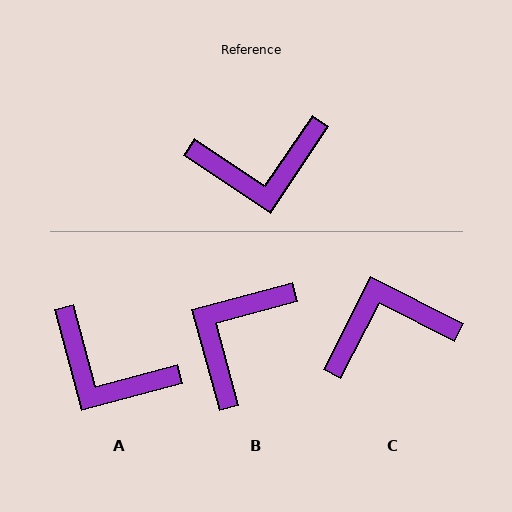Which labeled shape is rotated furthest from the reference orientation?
C, about 173 degrees away.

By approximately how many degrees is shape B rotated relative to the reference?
Approximately 131 degrees clockwise.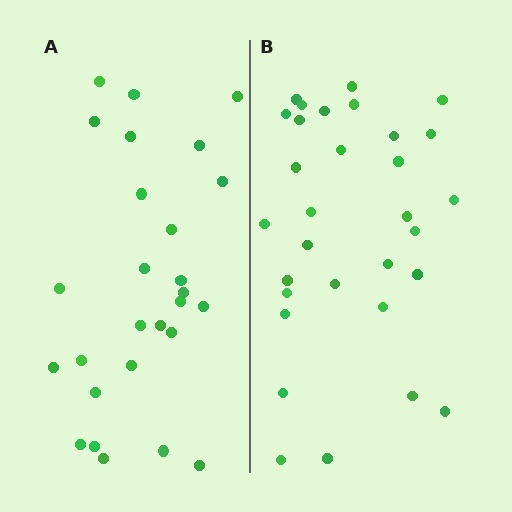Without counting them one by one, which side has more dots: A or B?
Region B (the right region) has more dots.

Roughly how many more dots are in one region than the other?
Region B has about 4 more dots than region A.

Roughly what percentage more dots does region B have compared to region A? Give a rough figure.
About 15% more.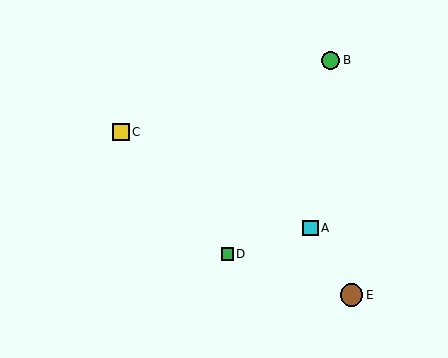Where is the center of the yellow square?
The center of the yellow square is at (121, 132).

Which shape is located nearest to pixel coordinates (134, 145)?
The yellow square (labeled C) at (121, 132) is nearest to that location.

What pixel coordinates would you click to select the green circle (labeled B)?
Click at (331, 60) to select the green circle B.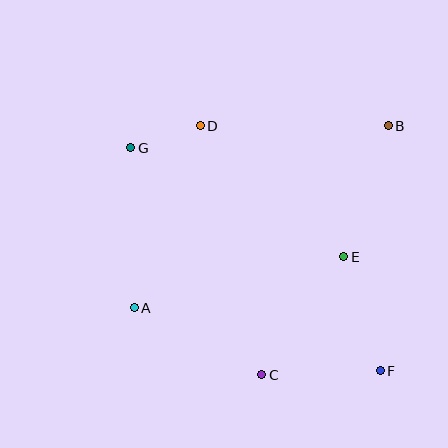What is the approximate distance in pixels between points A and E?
The distance between A and E is approximately 216 pixels.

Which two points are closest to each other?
Points D and G are closest to each other.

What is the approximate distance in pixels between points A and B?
The distance between A and B is approximately 313 pixels.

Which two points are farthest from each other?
Points F and G are farthest from each other.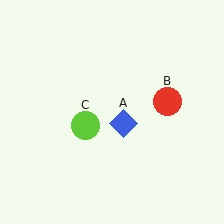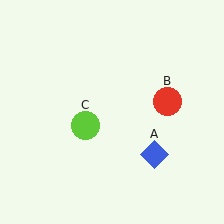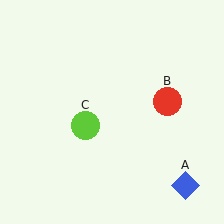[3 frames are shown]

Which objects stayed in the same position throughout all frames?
Red circle (object B) and lime circle (object C) remained stationary.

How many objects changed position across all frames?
1 object changed position: blue diamond (object A).